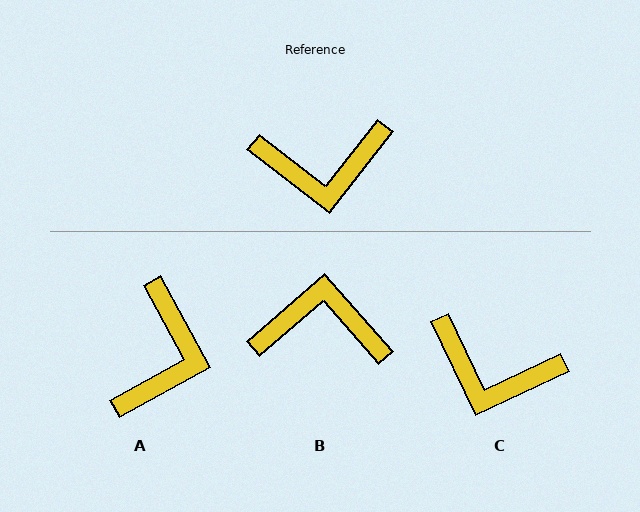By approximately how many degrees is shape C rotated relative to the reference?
Approximately 27 degrees clockwise.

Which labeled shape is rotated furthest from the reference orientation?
B, about 169 degrees away.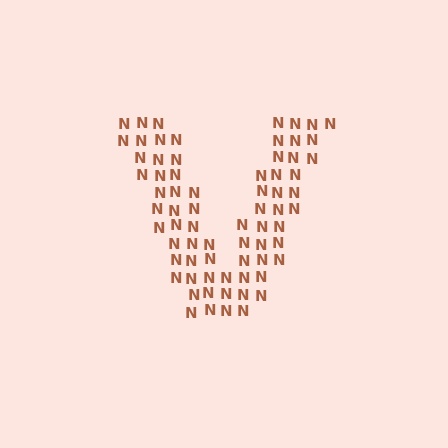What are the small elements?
The small elements are letter N's.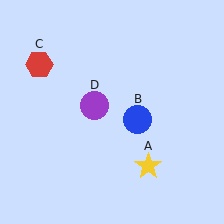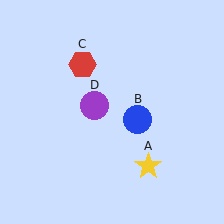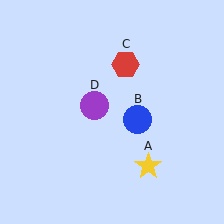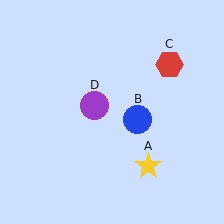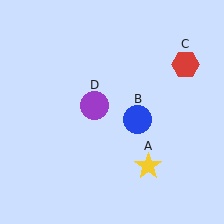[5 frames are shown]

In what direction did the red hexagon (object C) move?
The red hexagon (object C) moved right.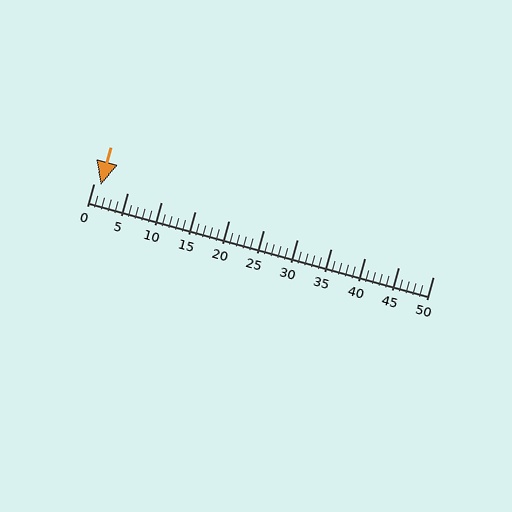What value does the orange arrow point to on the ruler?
The orange arrow points to approximately 1.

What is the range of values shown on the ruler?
The ruler shows values from 0 to 50.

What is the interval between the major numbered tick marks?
The major tick marks are spaced 5 units apart.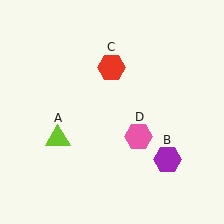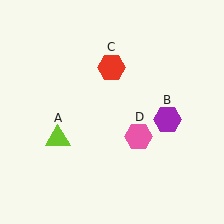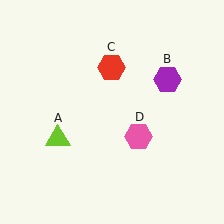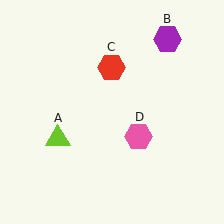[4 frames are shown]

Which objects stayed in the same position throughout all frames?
Lime triangle (object A) and red hexagon (object C) and pink hexagon (object D) remained stationary.